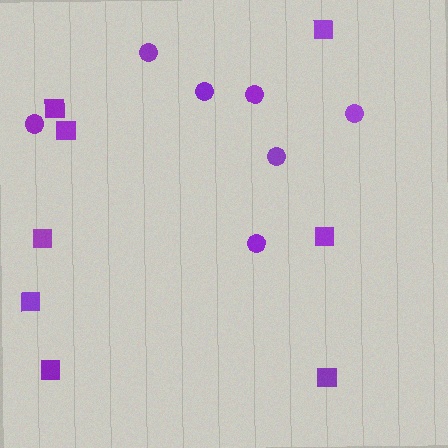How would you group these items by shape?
There are 2 groups: one group of circles (7) and one group of squares (8).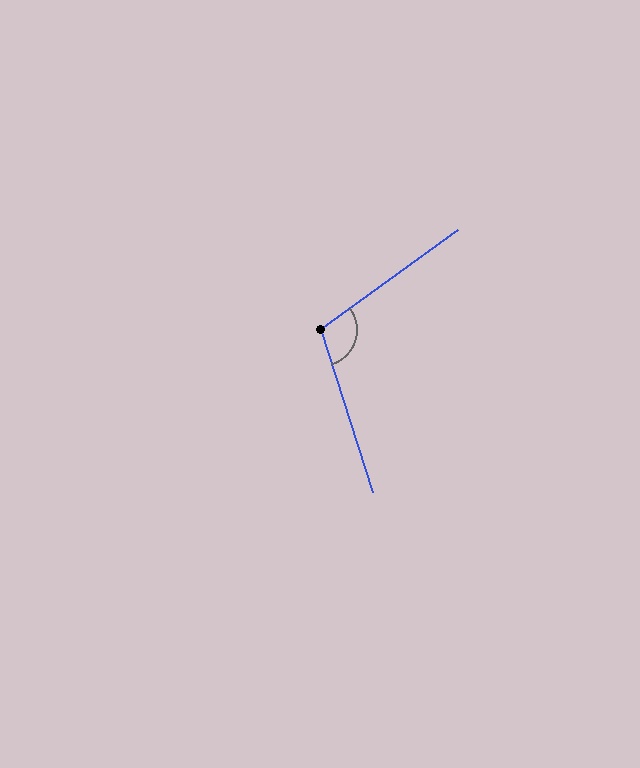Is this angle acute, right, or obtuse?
It is obtuse.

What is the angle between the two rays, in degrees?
Approximately 108 degrees.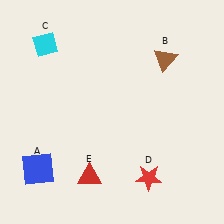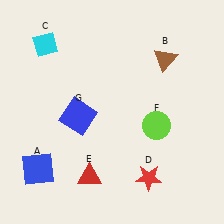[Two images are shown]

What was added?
A lime circle (F), a blue square (G) were added in Image 2.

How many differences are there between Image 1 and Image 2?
There are 2 differences between the two images.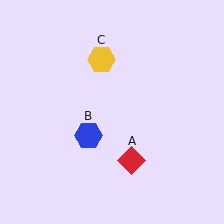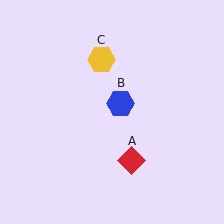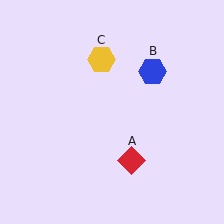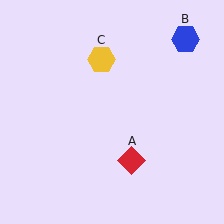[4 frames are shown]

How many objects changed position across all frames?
1 object changed position: blue hexagon (object B).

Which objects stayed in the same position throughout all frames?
Red diamond (object A) and yellow hexagon (object C) remained stationary.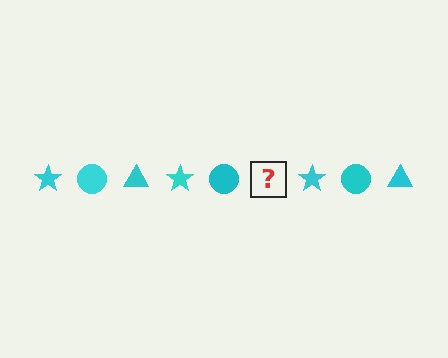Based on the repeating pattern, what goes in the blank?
The blank should be a cyan triangle.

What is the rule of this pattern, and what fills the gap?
The rule is that the pattern cycles through star, circle, triangle shapes in cyan. The gap should be filled with a cyan triangle.